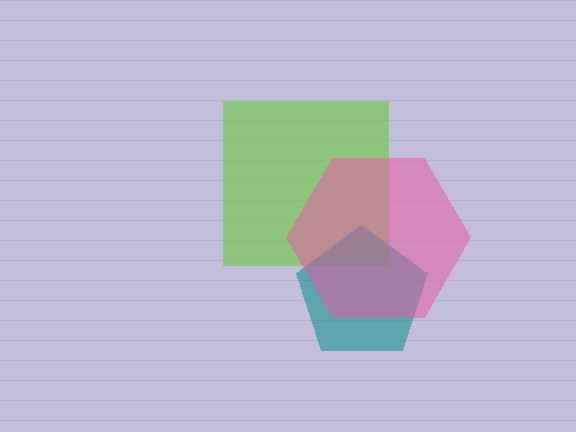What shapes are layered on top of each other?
The layered shapes are: a lime square, a teal pentagon, a pink hexagon.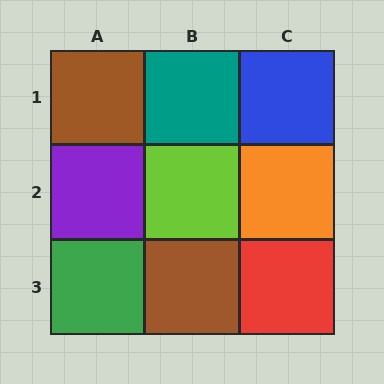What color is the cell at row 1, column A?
Brown.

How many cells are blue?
1 cell is blue.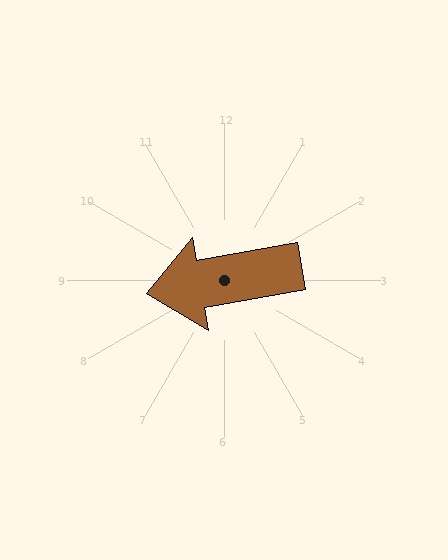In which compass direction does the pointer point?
West.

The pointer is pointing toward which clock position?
Roughly 9 o'clock.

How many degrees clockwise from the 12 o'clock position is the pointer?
Approximately 260 degrees.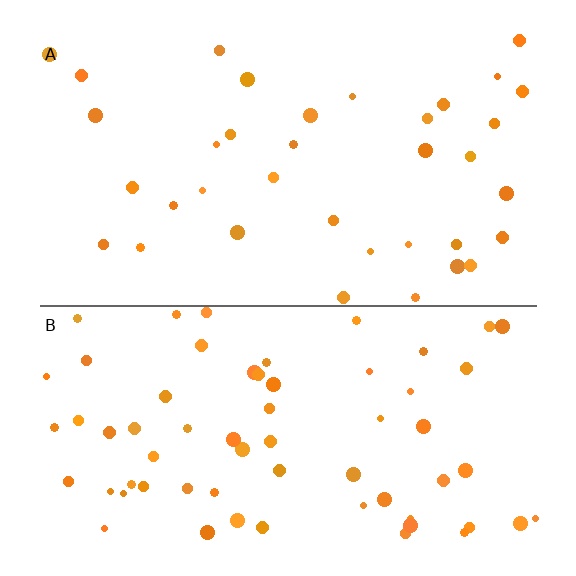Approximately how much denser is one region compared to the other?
Approximately 1.8× — region B over region A.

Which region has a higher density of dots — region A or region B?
B (the bottom).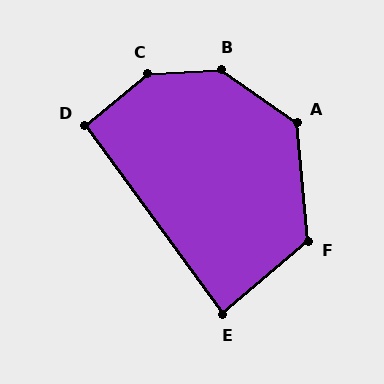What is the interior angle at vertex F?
Approximately 125 degrees (obtuse).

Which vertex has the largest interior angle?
C, at approximately 144 degrees.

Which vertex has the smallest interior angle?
E, at approximately 86 degrees.